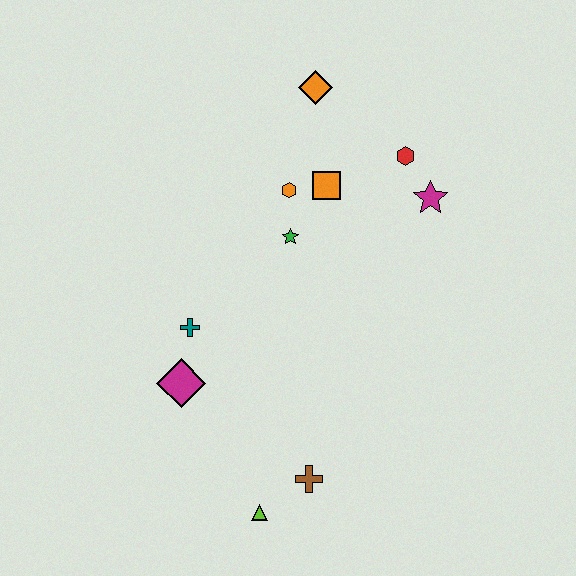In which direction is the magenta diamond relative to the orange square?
The magenta diamond is below the orange square.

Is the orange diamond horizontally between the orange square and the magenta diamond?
Yes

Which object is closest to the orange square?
The orange hexagon is closest to the orange square.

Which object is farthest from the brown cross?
The orange diamond is farthest from the brown cross.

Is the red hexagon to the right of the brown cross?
Yes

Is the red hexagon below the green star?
No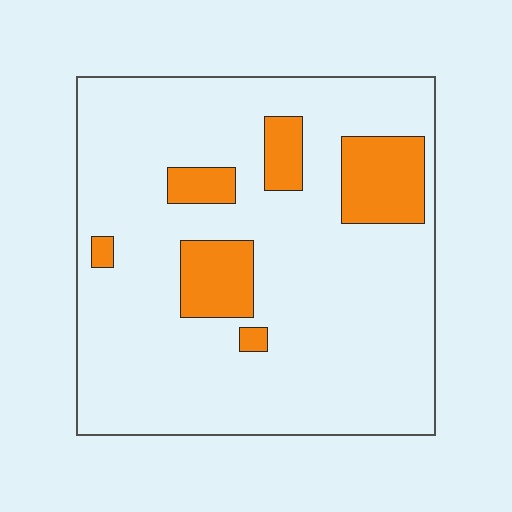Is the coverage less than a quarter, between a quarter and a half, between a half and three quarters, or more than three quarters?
Less than a quarter.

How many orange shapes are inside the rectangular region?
6.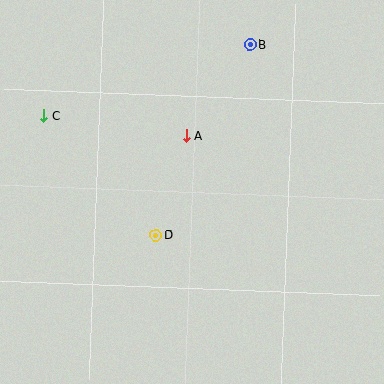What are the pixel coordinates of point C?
Point C is at (44, 115).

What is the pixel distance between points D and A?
The distance between D and A is 104 pixels.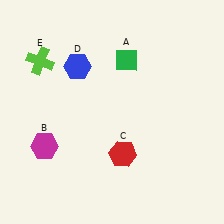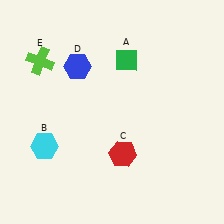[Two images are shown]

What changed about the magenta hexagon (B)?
In Image 1, B is magenta. In Image 2, it changed to cyan.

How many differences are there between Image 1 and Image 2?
There is 1 difference between the two images.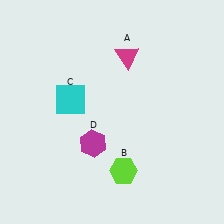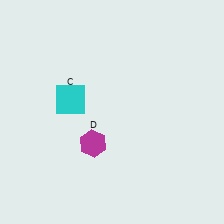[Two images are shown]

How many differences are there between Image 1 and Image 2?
There are 2 differences between the two images.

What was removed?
The magenta triangle (A), the lime hexagon (B) were removed in Image 2.